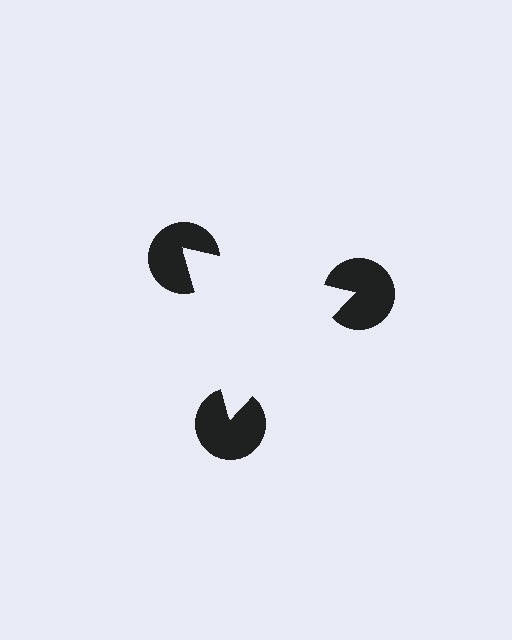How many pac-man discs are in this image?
There are 3 — one at each vertex of the illusory triangle.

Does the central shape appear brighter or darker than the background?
It typically appears slightly brighter than the background, even though no actual brightness change is drawn.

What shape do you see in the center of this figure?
An illusory triangle — its edges are inferred from the aligned wedge cuts in the pac-man discs, not physically drawn.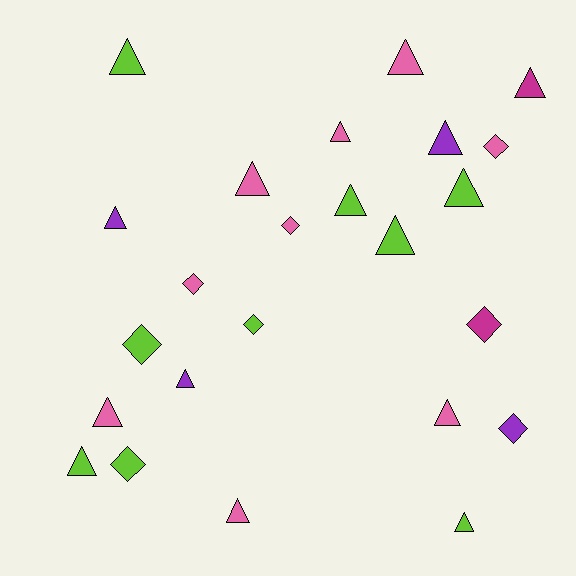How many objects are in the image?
There are 24 objects.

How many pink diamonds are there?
There are 3 pink diamonds.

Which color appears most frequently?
Pink, with 9 objects.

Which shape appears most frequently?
Triangle, with 16 objects.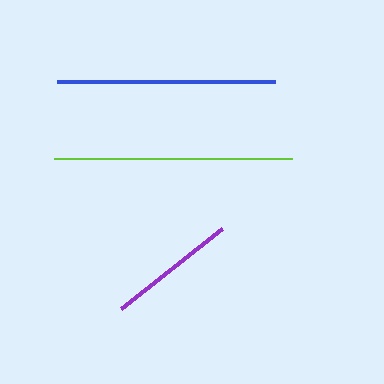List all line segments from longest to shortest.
From longest to shortest: lime, blue, purple.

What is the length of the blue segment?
The blue segment is approximately 219 pixels long.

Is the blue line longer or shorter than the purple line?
The blue line is longer than the purple line.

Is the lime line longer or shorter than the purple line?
The lime line is longer than the purple line.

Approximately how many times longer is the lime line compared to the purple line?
The lime line is approximately 1.9 times the length of the purple line.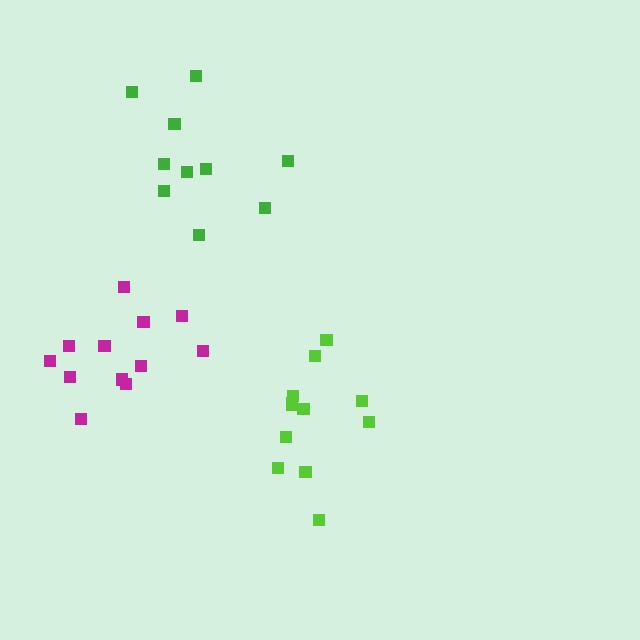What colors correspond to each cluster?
The clusters are colored: magenta, green, lime.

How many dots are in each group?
Group 1: 12 dots, Group 2: 10 dots, Group 3: 12 dots (34 total).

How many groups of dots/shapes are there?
There are 3 groups.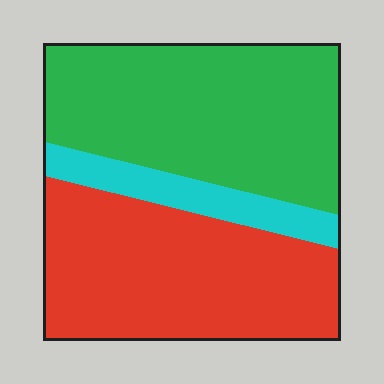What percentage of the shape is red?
Red takes up between a quarter and a half of the shape.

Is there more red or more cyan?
Red.